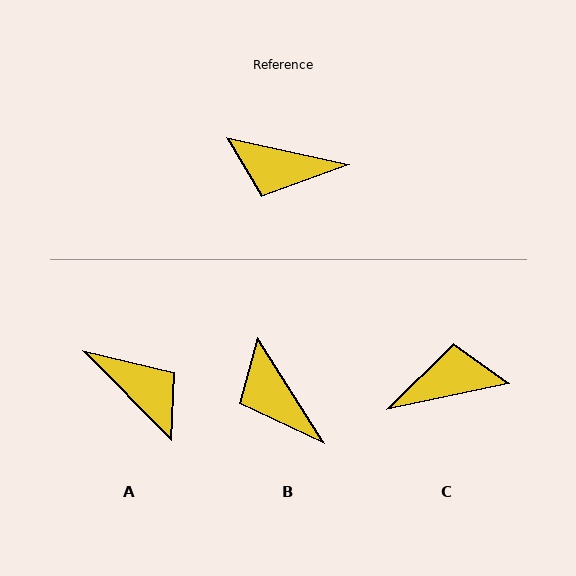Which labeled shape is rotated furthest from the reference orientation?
C, about 156 degrees away.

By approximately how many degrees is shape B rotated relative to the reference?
Approximately 46 degrees clockwise.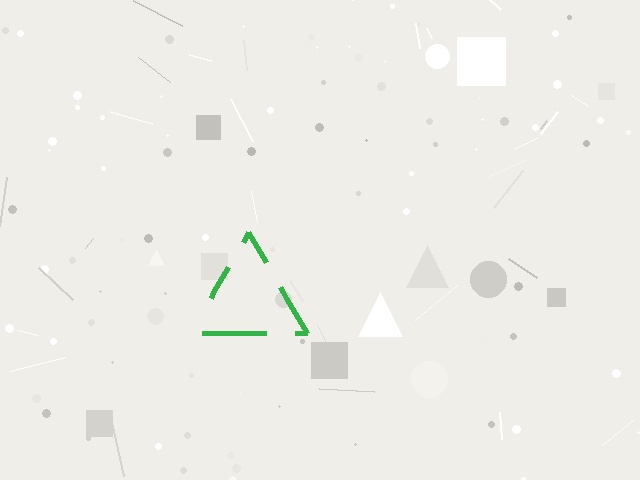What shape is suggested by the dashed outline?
The dashed outline suggests a triangle.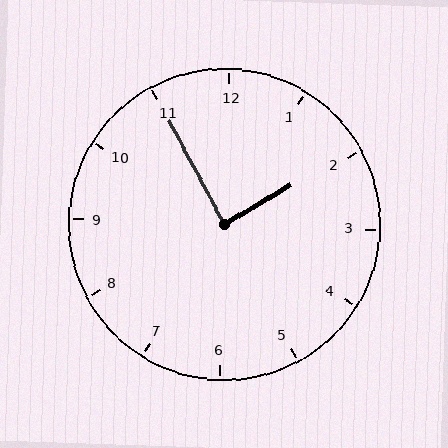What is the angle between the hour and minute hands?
Approximately 88 degrees.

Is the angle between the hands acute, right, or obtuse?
It is right.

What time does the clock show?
1:55.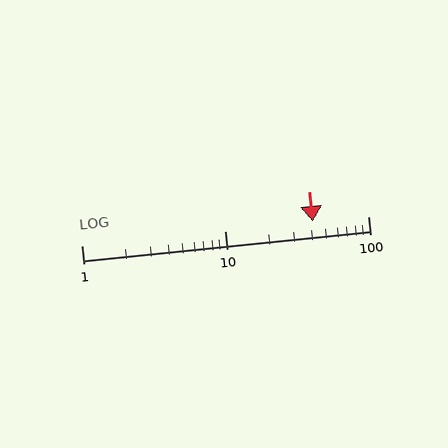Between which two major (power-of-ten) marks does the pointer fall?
The pointer is between 10 and 100.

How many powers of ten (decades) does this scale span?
The scale spans 2 decades, from 1 to 100.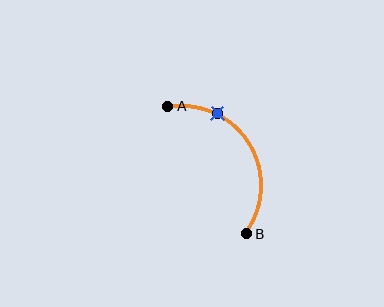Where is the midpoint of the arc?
The arc midpoint is the point on the curve farthest from the straight line joining A and B. It sits to the right of that line.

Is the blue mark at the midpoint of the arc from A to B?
No. The blue mark lies on the arc but is closer to endpoint A. The arc midpoint would be at the point on the curve equidistant along the arc from both A and B.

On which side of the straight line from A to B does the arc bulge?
The arc bulges to the right of the straight line connecting A and B.